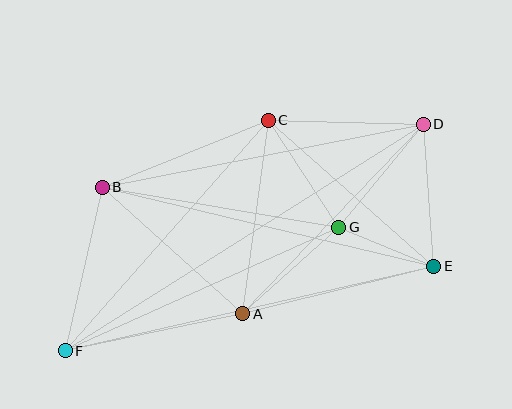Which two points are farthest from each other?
Points D and F are farthest from each other.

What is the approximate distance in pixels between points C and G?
The distance between C and G is approximately 128 pixels.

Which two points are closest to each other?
Points E and G are closest to each other.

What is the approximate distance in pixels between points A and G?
The distance between A and G is approximately 130 pixels.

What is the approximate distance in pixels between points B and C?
The distance between B and C is approximately 179 pixels.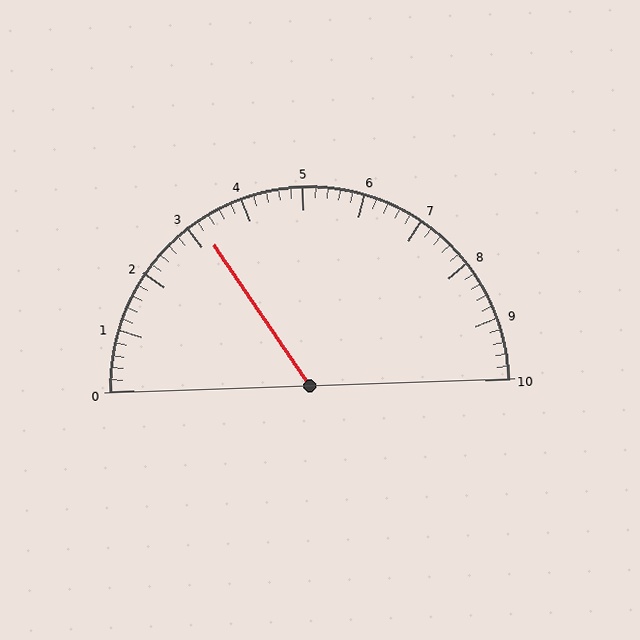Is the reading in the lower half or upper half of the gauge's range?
The reading is in the lower half of the range (0 to 10).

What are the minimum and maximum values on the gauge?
The gauge ranges from 0 to 10.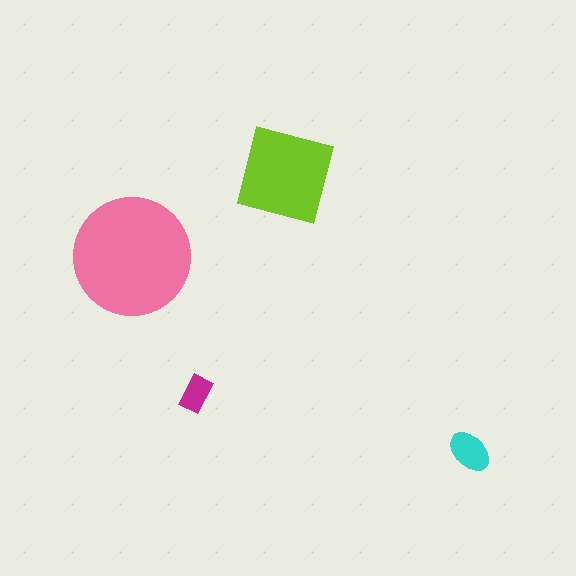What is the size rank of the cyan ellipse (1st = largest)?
3rd.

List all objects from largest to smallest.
The pink circle, the lime square, the cyan ellipse, the magenta rectangle.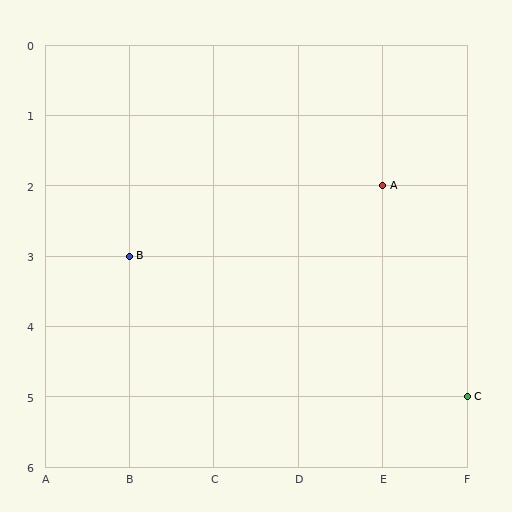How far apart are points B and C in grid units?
Points B and C are 4 columns and 2 rows apart (about 4.5 grid units diagonally).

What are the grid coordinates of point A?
Point A is at grid coordinates (E, 2).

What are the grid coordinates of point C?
Point C is at grid coordinates (F, 5).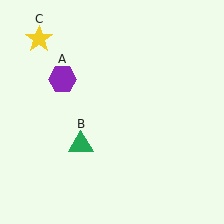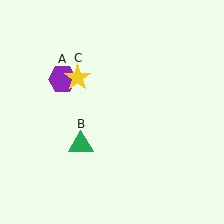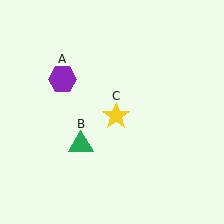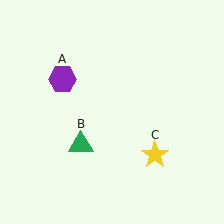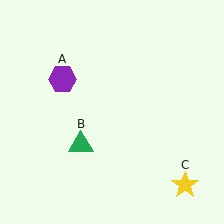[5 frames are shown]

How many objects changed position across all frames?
1 object changed position: yellow star (object C).